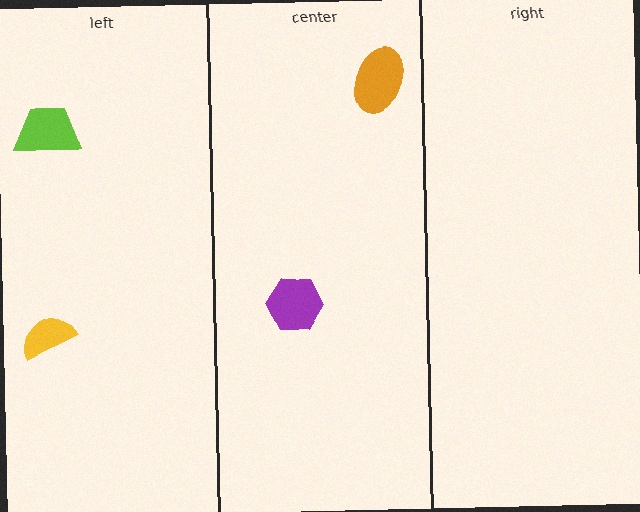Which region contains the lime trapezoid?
The left region.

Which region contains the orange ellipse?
The center region.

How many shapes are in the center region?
2.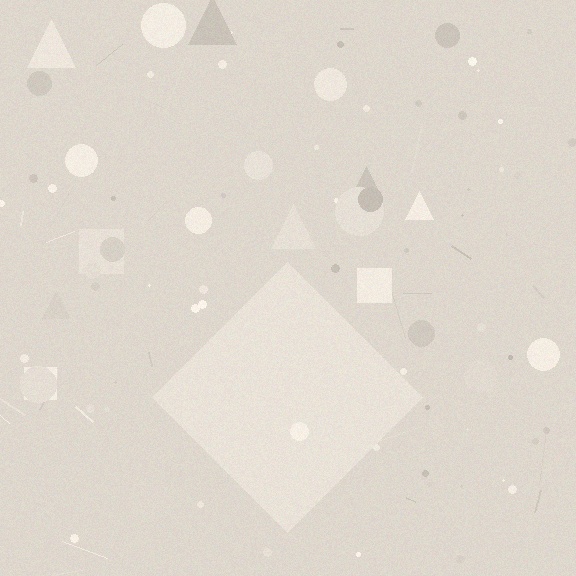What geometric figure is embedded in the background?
A diamond is embedded in the background.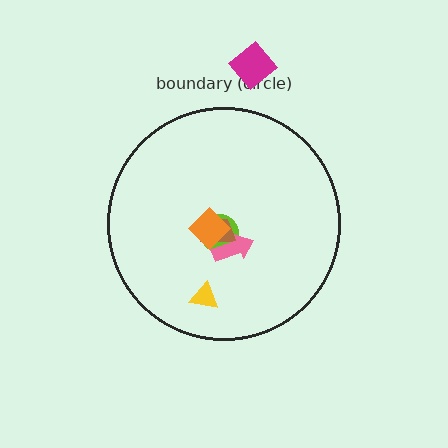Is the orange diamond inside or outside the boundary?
Inside.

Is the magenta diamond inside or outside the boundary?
Outside.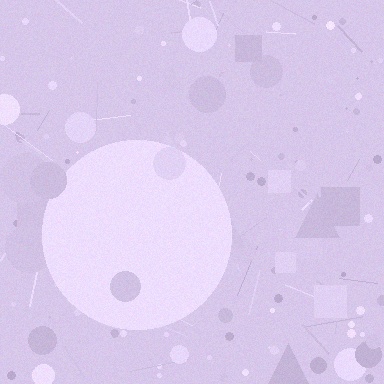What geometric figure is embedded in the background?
A circle is embedded in the background.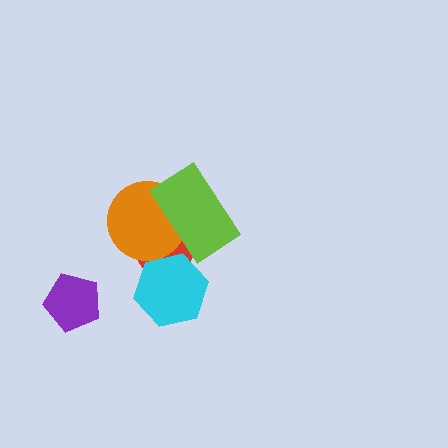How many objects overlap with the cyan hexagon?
2 objects overlap with the cyan hexagon.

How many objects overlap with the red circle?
4 objects overlap with the red circle.